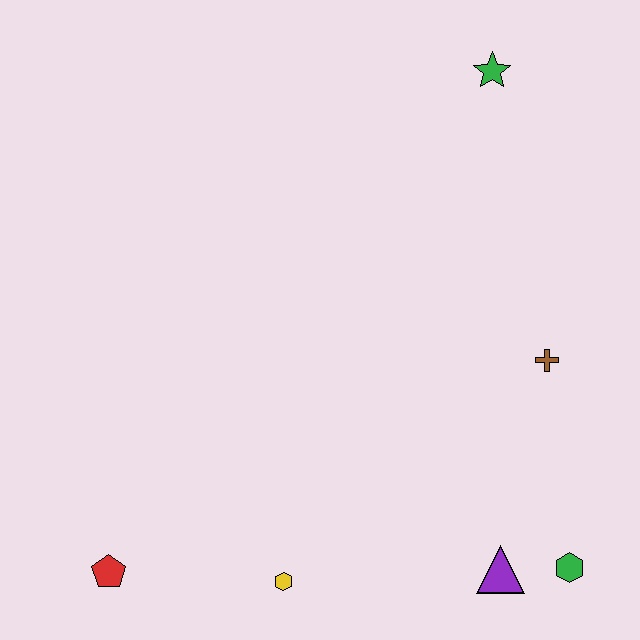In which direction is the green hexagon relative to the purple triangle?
The green hexagon is to the right of the purple triangle.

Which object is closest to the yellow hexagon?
The red pentagon is closest to the yellow hexagon.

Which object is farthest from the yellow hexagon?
The green star is farthest from the yellow hexagon.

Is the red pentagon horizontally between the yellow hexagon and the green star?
No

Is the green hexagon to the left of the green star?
No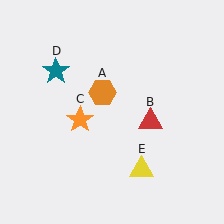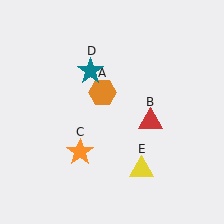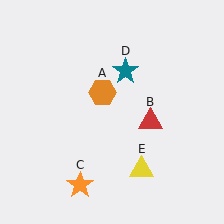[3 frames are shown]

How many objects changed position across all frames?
2 objects changed position: orange star (object C), teal star (object D).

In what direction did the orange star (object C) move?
The orange star (object C) moved down.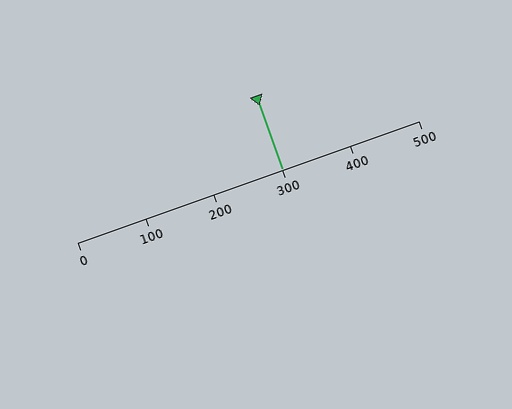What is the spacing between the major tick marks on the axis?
The major ticks are spaced 100 apart.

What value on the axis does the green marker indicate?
The marker indicates approximately 300.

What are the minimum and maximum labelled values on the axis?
The axis runs from 0 to 500.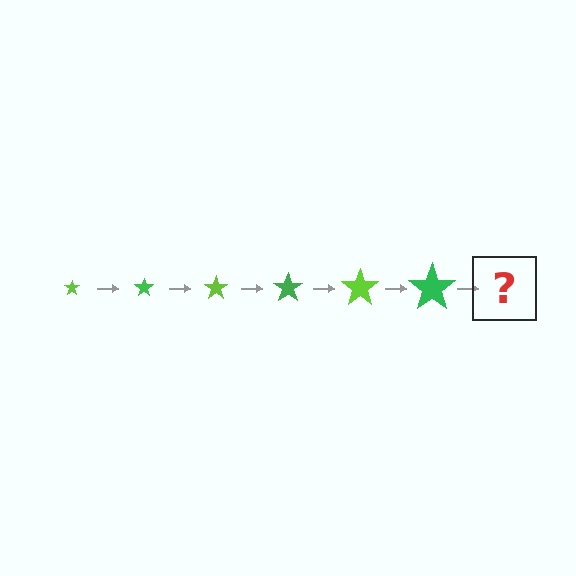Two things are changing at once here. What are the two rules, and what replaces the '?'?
The two rules are that the star grows larger each step and the color cycles through lime and green. The '?' should be a lime star, larger than the previous one.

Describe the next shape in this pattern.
It should be a lime star, larger than the previous one.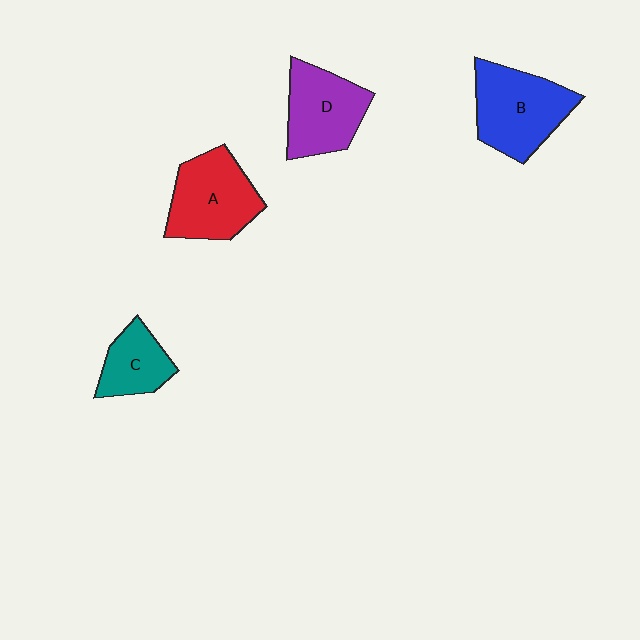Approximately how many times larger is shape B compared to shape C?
Approximately 1.7 times.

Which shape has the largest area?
Shape B (blue).